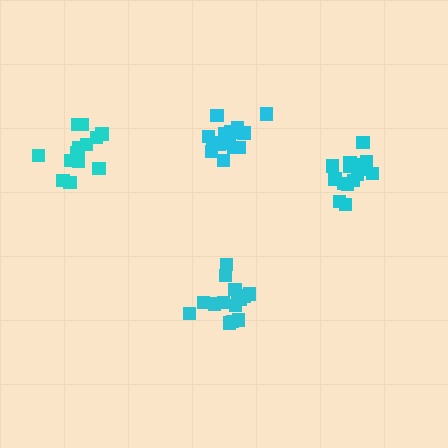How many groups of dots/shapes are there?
There are 4 groups.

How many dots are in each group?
Group 1: 16 dots, Group 2: 15 dots, Group 3: 13 dots, Group 4: 14 dots (58 total).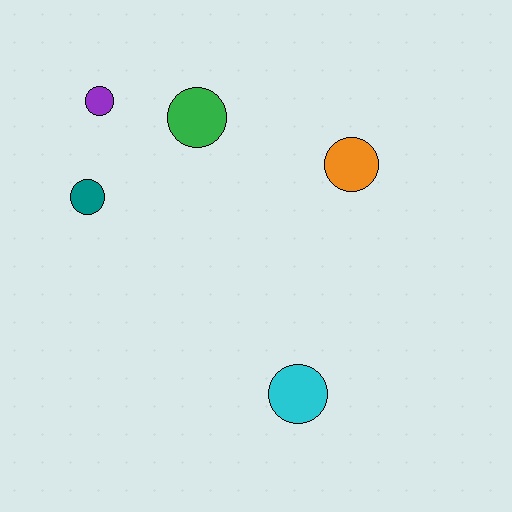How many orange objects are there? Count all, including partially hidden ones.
There is 1 orange object.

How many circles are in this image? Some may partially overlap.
There are 5 circles.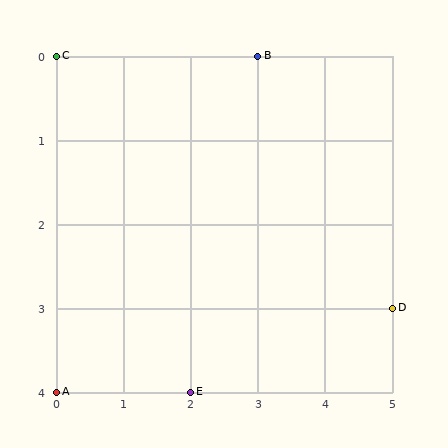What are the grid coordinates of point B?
Point B is at grid coordinates (3, 0).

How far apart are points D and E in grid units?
Points D and E are 3 columns and 1 row apart (about 3.2 grid units diagonally).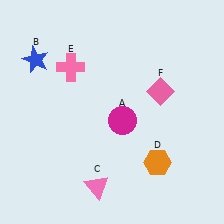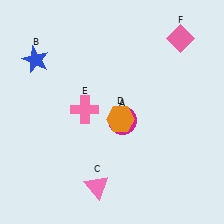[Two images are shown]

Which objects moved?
The objects that moved are: the orange hexagon (D), the pink cross (E), the pink diamond (F).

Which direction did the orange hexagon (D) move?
The orange hexagon (D) moved up.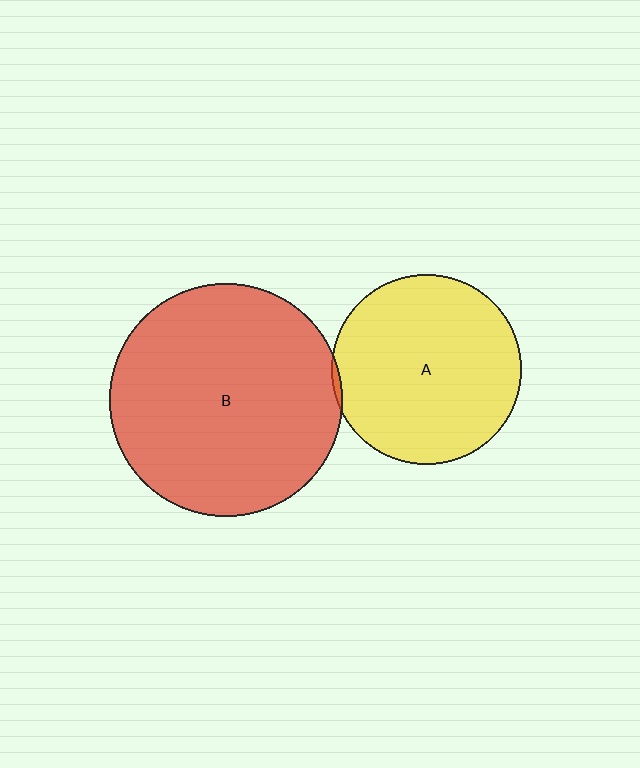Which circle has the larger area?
Circle B (red).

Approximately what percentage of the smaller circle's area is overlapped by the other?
Approximately 5%.